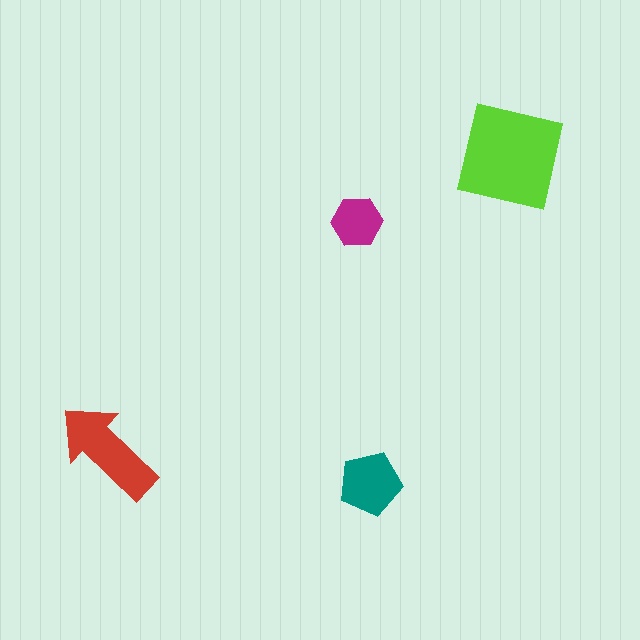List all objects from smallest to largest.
The magenta hexagon, the teal pentagon, the red arrow, the lime square.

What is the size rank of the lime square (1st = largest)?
1st.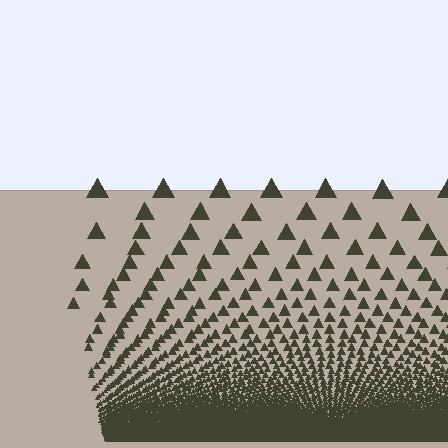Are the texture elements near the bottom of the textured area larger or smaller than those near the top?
Smaller. The gradient is inverted — elements near the bottom are smaller and denser.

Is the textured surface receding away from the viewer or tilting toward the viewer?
The surface appears to tilt toward the viewer. Texture elements get larger and sparser toward the top.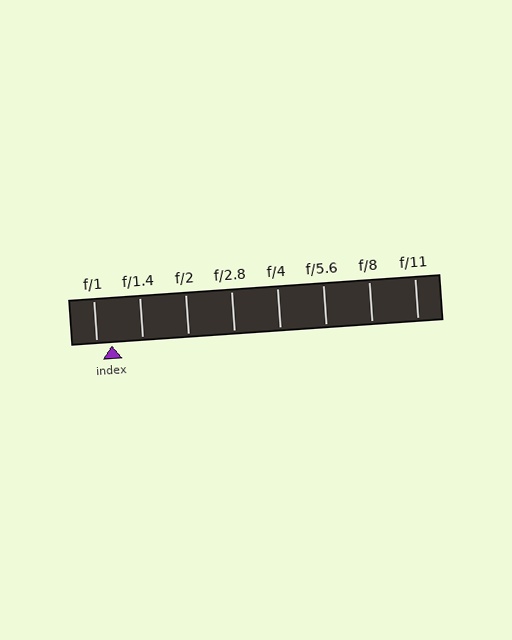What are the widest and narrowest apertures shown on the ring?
The widest aperture shown is f/1 and the narrowest is f/11.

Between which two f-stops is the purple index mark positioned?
The index mark is between f/1 and f/1.4.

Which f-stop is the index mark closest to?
The index mark is closest to f/1.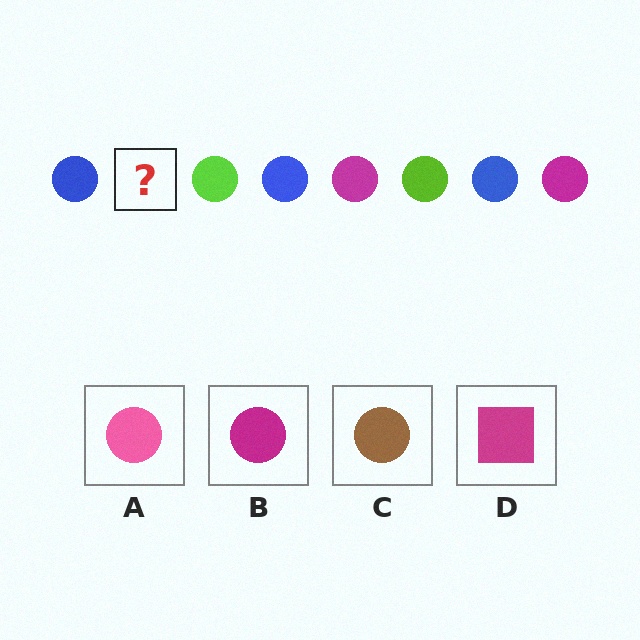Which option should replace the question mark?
Option B.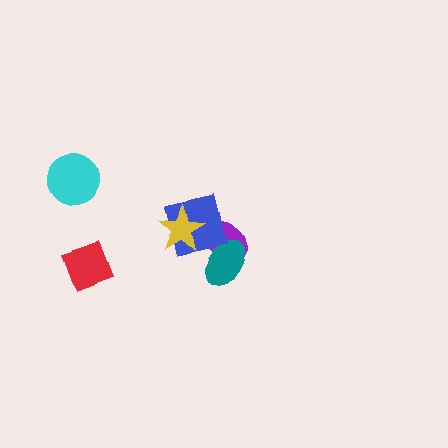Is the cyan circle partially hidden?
No, no other shape covers it.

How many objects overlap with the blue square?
3 objects overlap with the blue square.